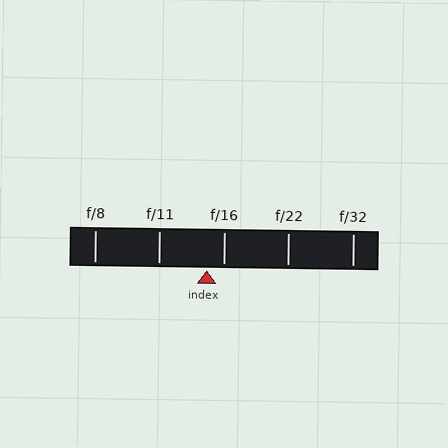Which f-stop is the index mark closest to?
The index mark is closest to f/16.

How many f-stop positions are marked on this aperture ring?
There are 5 f-stop positions marked.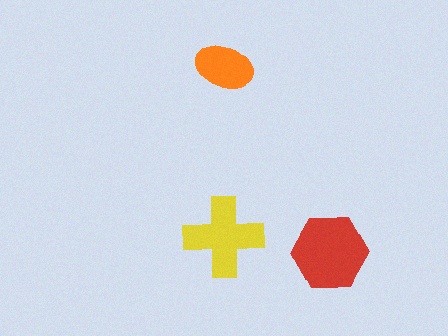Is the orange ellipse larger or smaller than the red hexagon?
Smaller.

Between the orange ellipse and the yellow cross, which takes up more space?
The yellow cross.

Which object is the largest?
The red hexagon.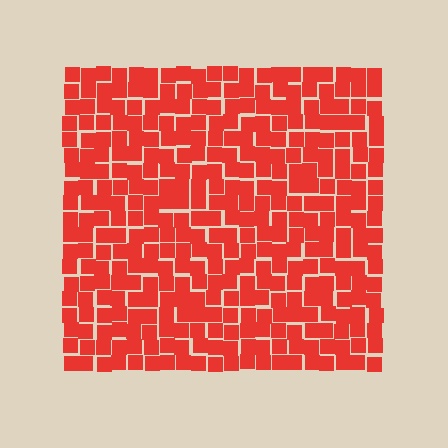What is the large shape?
The large shape is a square.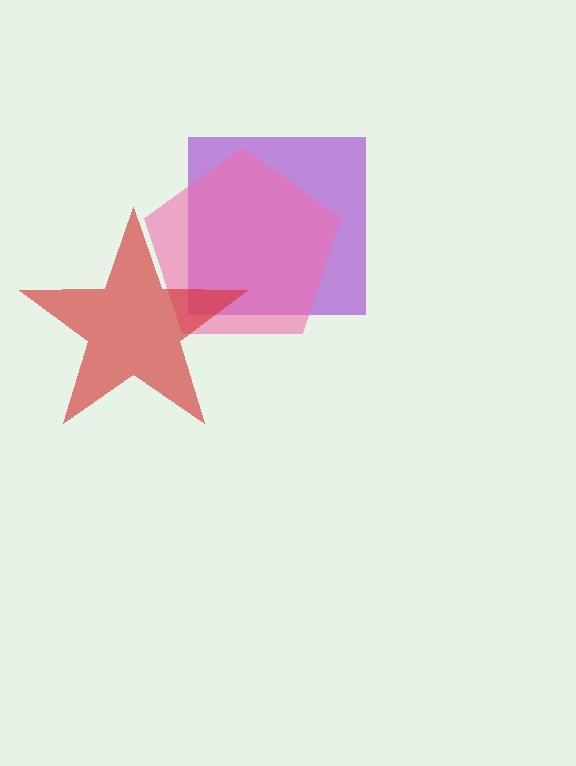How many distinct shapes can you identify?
There are 3 distinct shapes: a purple square, a pink pentagon, a red star.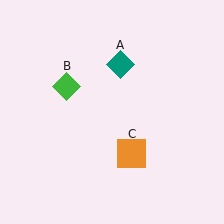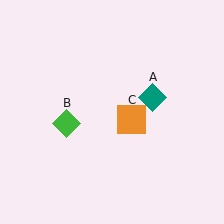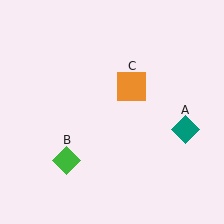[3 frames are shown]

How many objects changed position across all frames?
3 objects changed position: teal diamond (object A), green diamond (object B), orange square (object C).